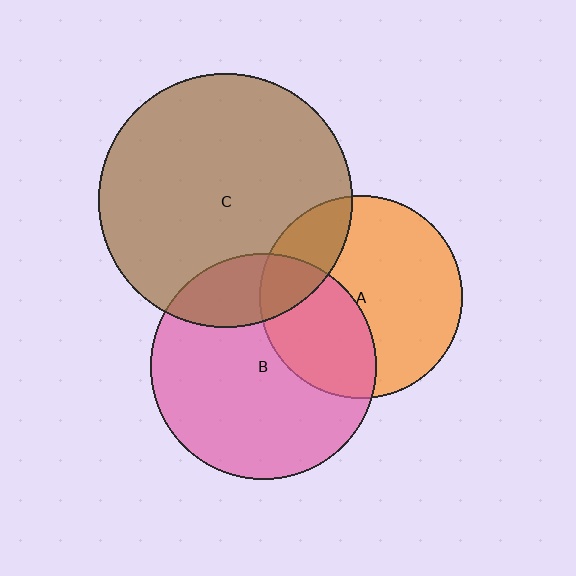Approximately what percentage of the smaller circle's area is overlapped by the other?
Approximately 20%.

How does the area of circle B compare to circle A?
Approximately 1.2 times.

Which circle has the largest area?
Circle C (brown).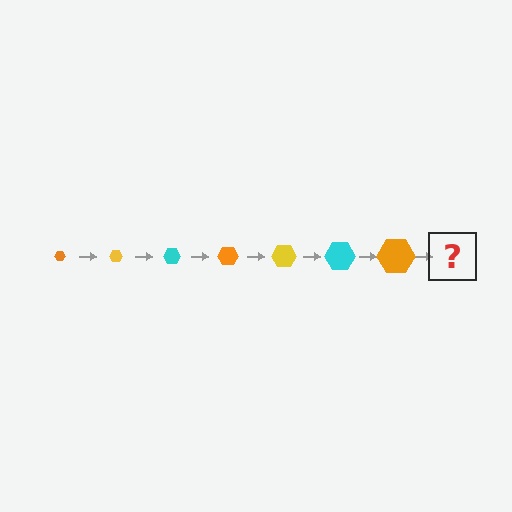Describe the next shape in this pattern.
It should be a yellow hexagon, larger than the previous one.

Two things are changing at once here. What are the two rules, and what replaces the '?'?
The two rules are that the hexagon grows larger each step and the color cycles through orange, yellow, and cyan. The '?' should be a yellow hexagon, larger than the previous one.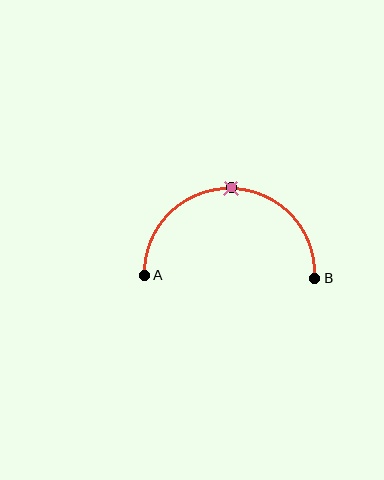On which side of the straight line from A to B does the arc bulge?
The arc bulges above the straight line connecting A and B.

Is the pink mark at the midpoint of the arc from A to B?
Yes. The pink mark lies on the arc at equal arc-length from both A and B — it is the arc midpoint.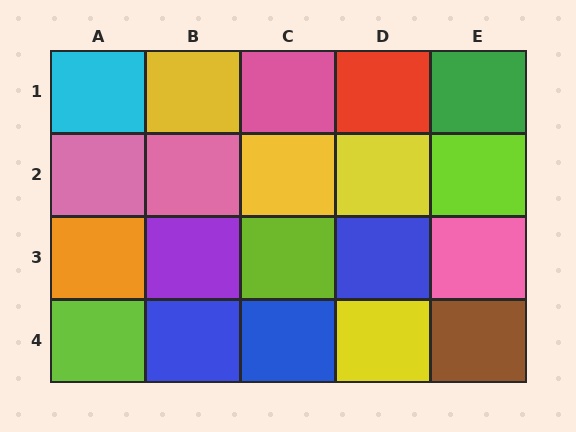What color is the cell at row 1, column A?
Cyan.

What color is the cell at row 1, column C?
Pink.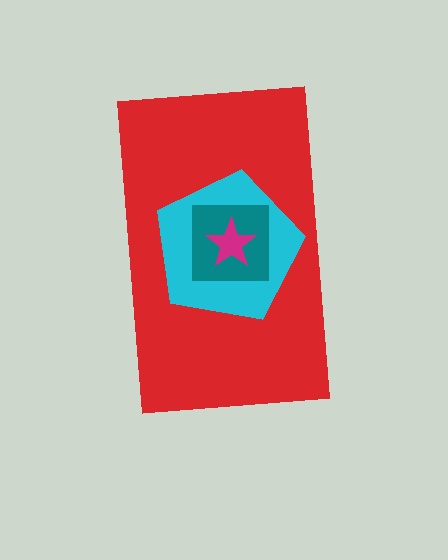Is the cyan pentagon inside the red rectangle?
Yes.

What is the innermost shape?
The magenta star.